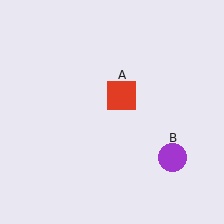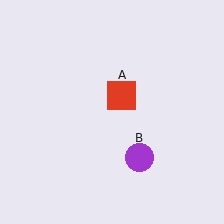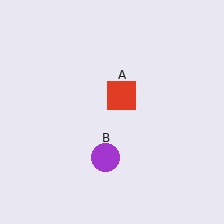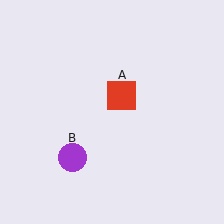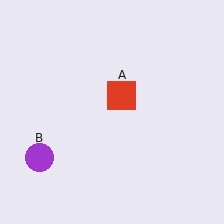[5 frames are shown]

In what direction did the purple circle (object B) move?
The purple circle (object B) moved left.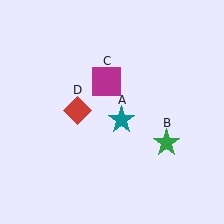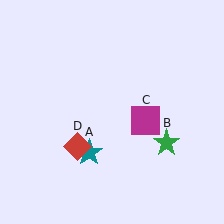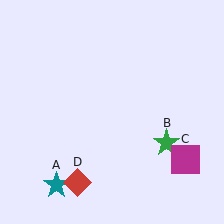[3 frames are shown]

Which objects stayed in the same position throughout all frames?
Green star (object B) remained stationary.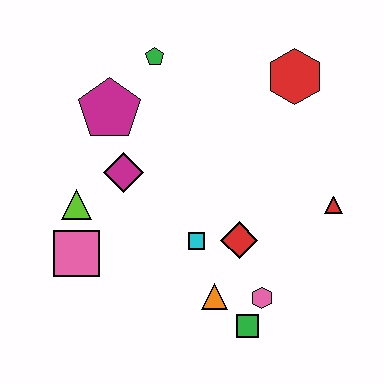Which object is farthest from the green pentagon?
The green square is farthest from the green pentagon.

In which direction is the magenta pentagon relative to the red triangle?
The magenta pentagon is to the left of the red triangle.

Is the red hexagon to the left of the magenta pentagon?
No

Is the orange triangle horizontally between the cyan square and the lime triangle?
No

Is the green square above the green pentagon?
No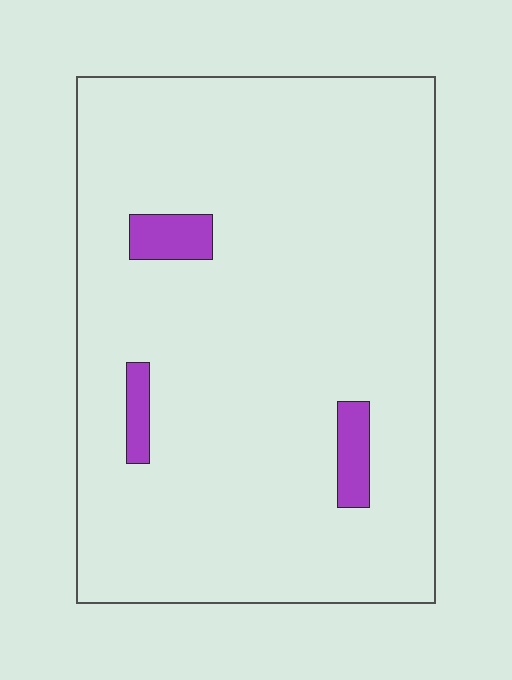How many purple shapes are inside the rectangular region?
3.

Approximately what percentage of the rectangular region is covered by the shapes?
Approximately 5%.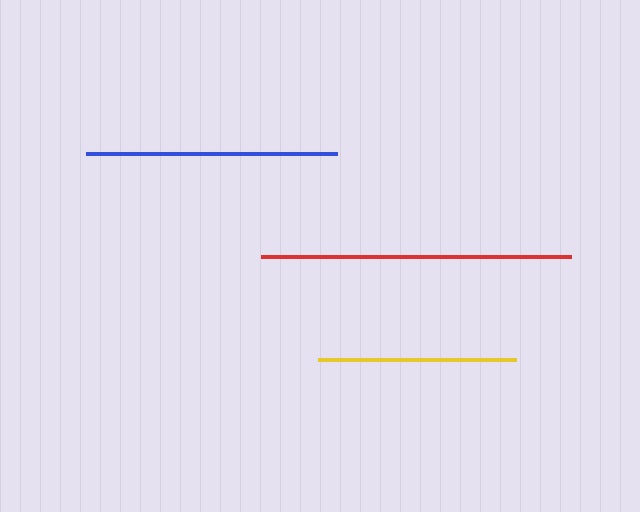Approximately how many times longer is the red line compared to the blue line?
The red line is approximately 1.2 times the length of the blue line.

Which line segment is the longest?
The red line is the longest at approximately 311 pixels.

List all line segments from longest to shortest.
From longest to shortest: red, blue, yellow.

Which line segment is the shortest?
The yellow line is the shortest at approximately 197 pixels.